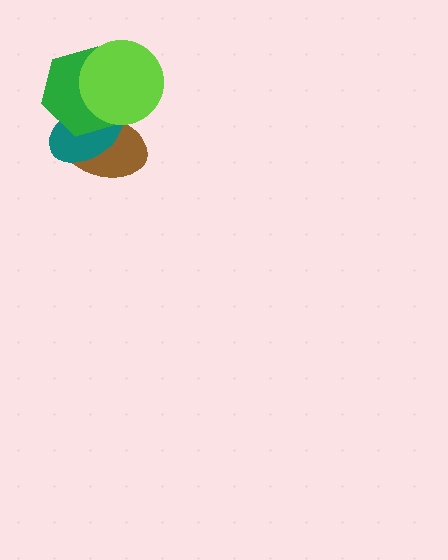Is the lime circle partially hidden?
No, no other shape covers it.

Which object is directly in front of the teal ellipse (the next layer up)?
The green hexagon is directly in front of the teal ellipse.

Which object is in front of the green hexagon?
The lime circle is in front of the green hexagon.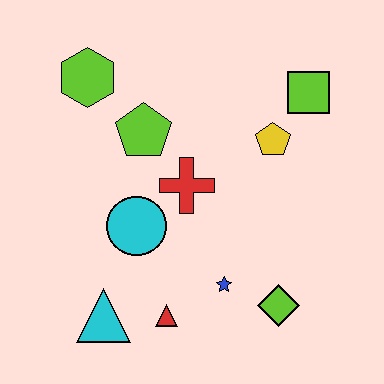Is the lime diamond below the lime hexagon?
Yes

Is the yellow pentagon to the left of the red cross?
No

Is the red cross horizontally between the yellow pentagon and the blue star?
No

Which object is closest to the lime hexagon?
The lime pentagon is closest to the lime hexagon.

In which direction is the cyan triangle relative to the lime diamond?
The cyan triangle is to the left of the lime diamond.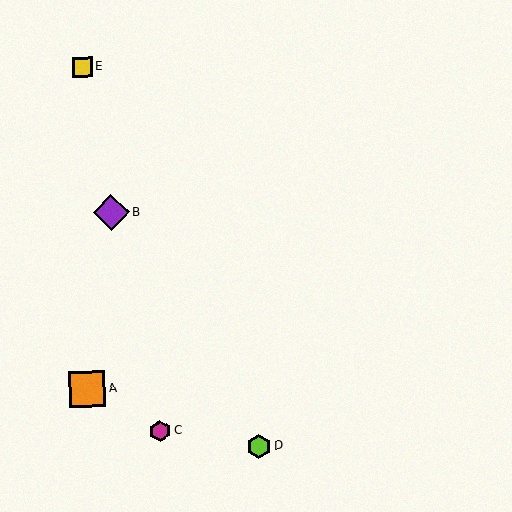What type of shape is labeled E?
Shape E is a yellow square.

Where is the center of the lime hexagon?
The center of the lime hexagon is at (259, 446).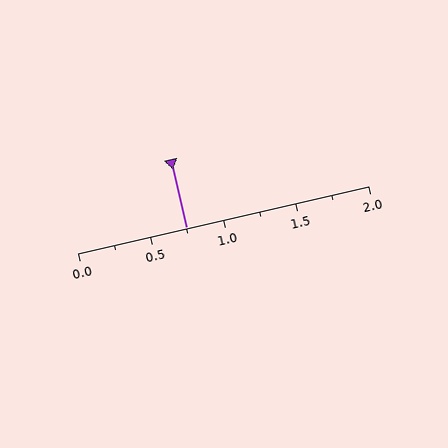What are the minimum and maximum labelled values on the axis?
The axis runs from 0.0 to 2.0.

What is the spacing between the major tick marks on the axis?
The major ticks are spaced 0.5 apart.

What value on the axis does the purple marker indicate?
The marker indicates approximately 0.75.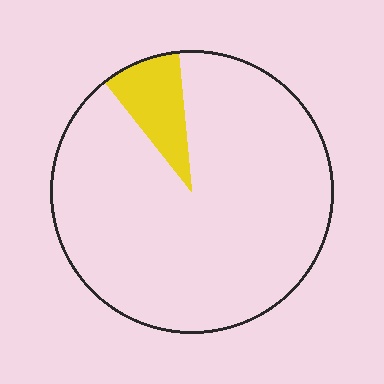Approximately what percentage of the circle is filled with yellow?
Approximately 10%.